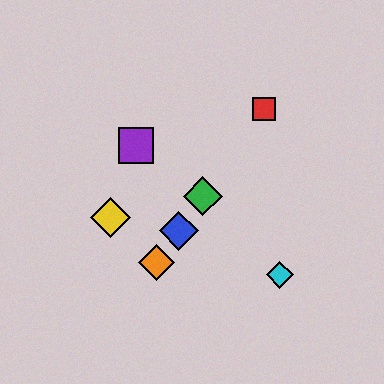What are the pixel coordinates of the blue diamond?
The blue diamond is at (179, 231).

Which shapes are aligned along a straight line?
The red square, the blue diamond, the green diamond, the orange diamond are aligned along a straight line.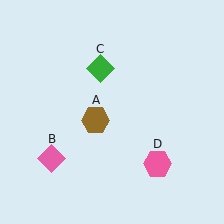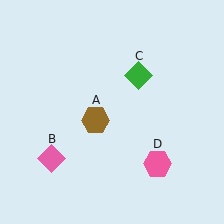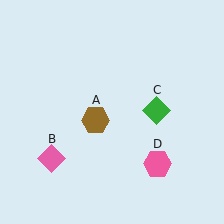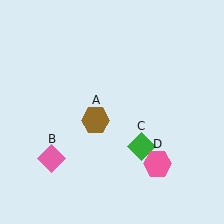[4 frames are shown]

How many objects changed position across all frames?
1 object changed position: green diamond (object C).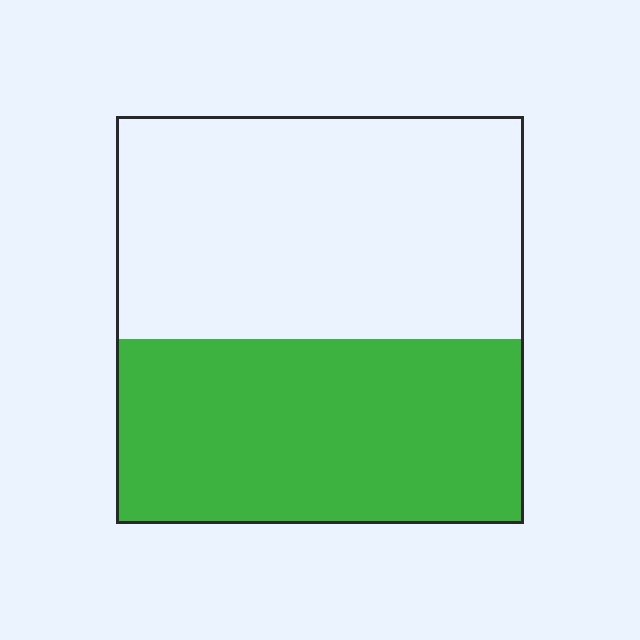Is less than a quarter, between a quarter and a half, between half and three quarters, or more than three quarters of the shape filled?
Between a quarter and a half.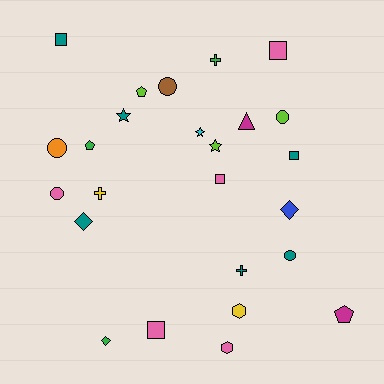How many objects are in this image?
There are 25 objects.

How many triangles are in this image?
There is 1 triangle.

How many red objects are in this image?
There are no red objects.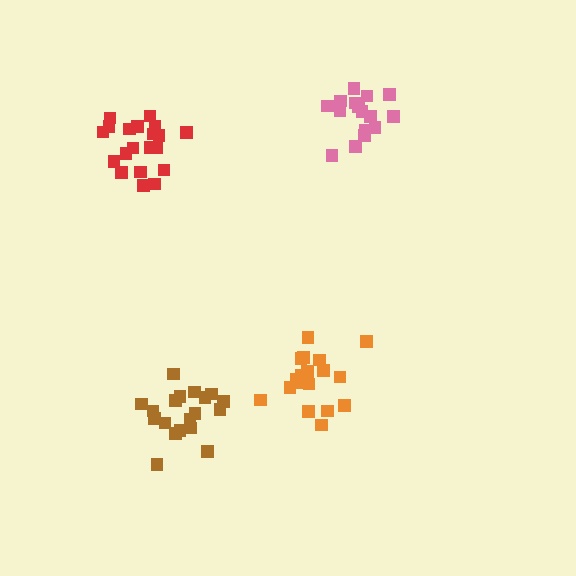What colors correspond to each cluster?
The clusters are colored: orange, pink, brown, red.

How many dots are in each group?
Group 1: 18 dots, Group 2: 16 dots, Group 3: 19 dots, Group 4: 20 dots (73 total).